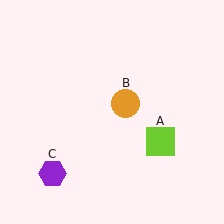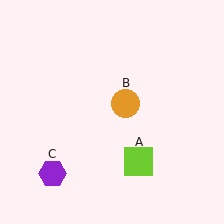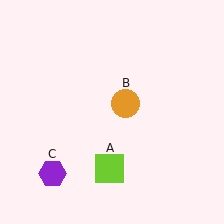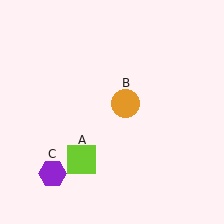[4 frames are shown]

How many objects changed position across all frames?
1 object changed position: lime square (object A).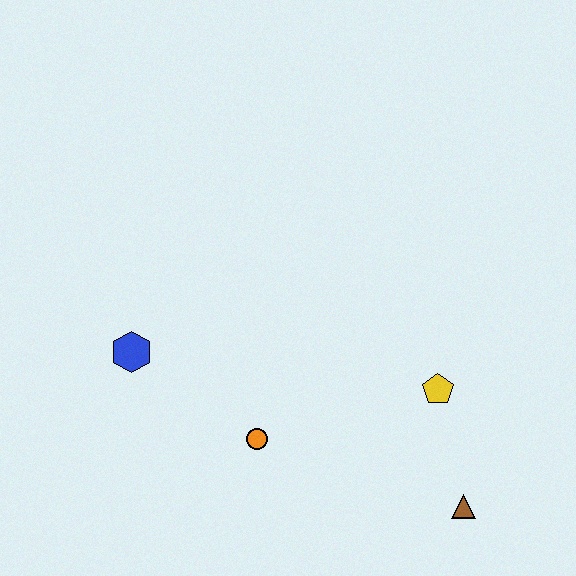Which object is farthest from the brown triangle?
The blue hexagon is farthest from the brown triangle.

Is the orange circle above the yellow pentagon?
No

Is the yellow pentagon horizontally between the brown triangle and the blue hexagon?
Yes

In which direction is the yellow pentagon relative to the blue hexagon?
The yellow pentagon is to the right of the blue hexagon.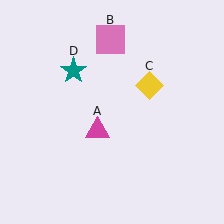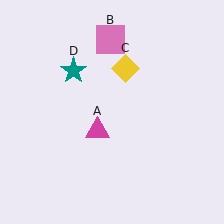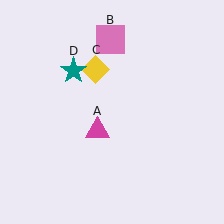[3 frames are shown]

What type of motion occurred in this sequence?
The yellow diamond (object C) rotated counterclockwise around the center of the scene.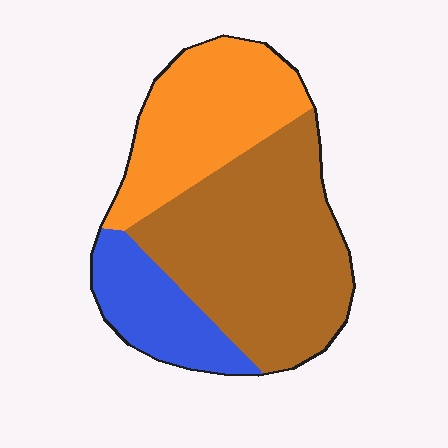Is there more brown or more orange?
Brown.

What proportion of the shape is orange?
Orange covers about 30% of the shape.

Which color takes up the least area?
Blue, at roughly 20%.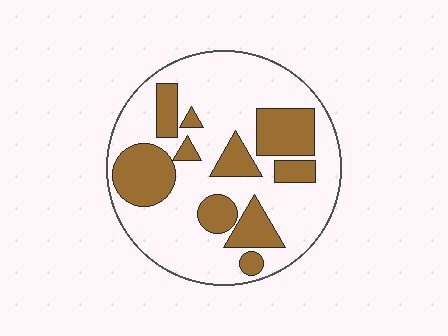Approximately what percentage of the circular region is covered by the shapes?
Approximately 30%.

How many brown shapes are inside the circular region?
10.